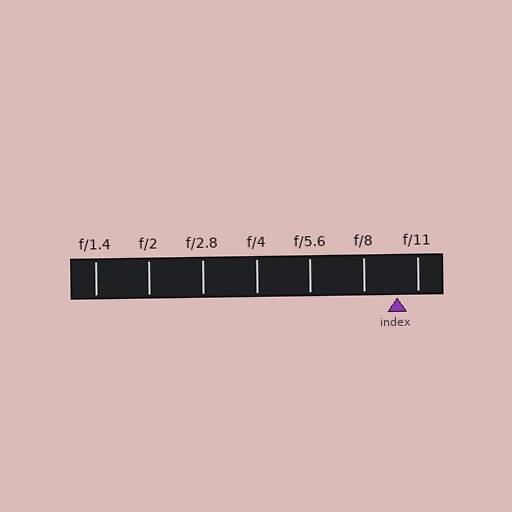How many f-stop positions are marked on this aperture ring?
There are 7 f-stop positions marked.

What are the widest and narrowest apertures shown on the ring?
The widest aperture shown is f/1.4 and the narrowest is f/11.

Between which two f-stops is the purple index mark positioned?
The index mark is between f/8 and f/11.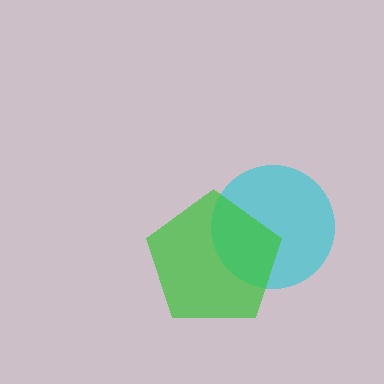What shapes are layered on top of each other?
The layered shapes are: a cyan circle, a green pentagon.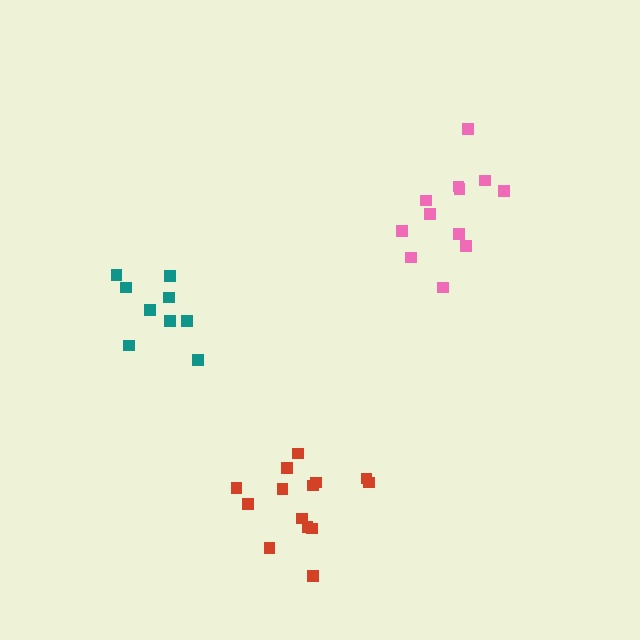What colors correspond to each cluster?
The clusters are colored: teal, red, pink.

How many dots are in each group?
Group 1: 9 dots, Group 2: 14 dots, Group 3: 12 dots (35 total).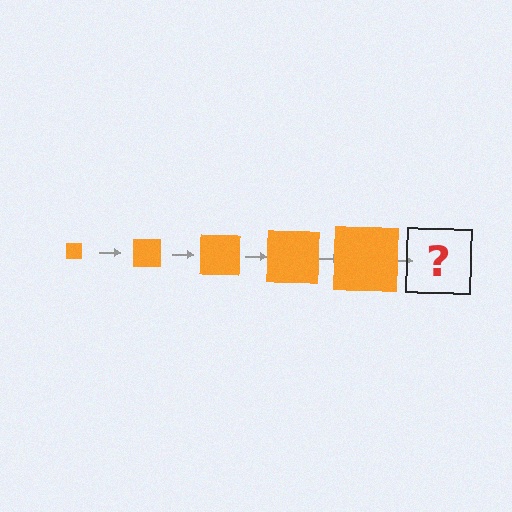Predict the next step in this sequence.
The next step is an orange square, larger than the previous one.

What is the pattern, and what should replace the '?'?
The pattern is that the square gets progressively larger each step. The '?' should be an orange square, larger than the previous one.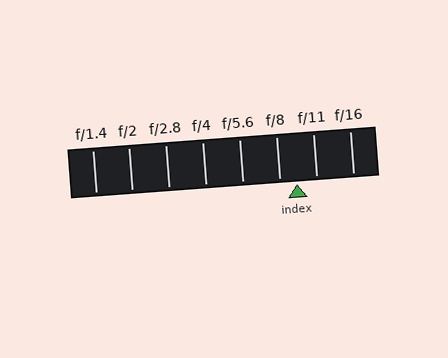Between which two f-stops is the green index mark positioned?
The index mark is between f/8 and f/11.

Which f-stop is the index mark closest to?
The index mark is closest to f/8.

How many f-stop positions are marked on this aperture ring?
There are 8 f-stop positions marked.